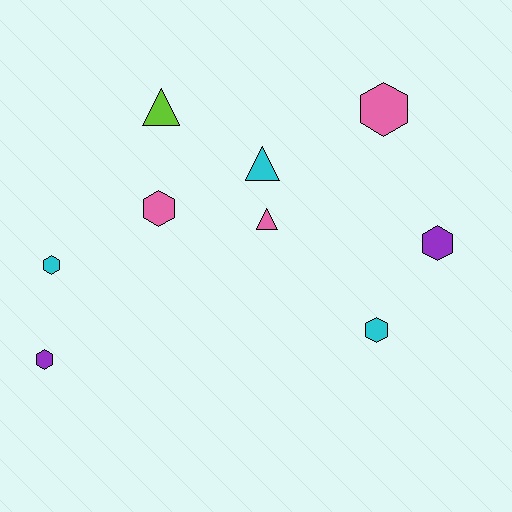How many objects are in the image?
There are 9 objects.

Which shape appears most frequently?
Hexagon, with 6 objects.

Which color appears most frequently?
Cyan, with 3 objects.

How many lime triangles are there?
There is 1 lime triangle.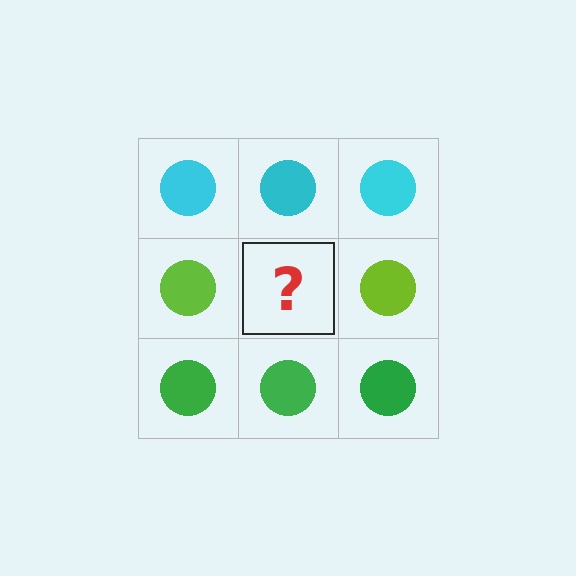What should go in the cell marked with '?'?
The missing cell should contain a lime circle.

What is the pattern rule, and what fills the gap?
The rule is that each row has a consistent color. The gap should be filled with a lime circle.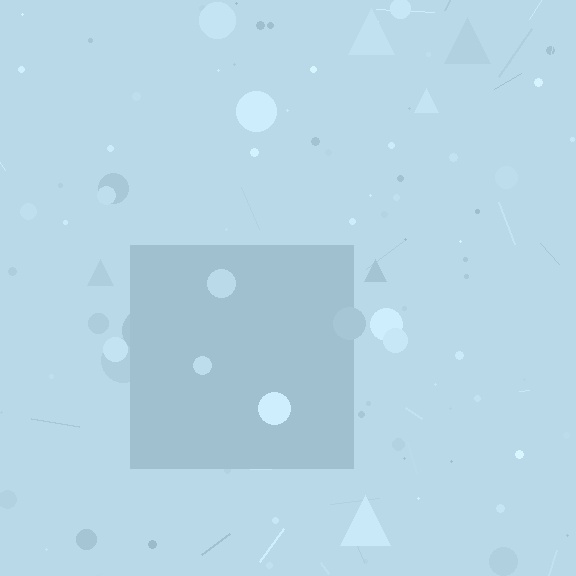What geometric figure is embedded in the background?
A square is embedded in the background.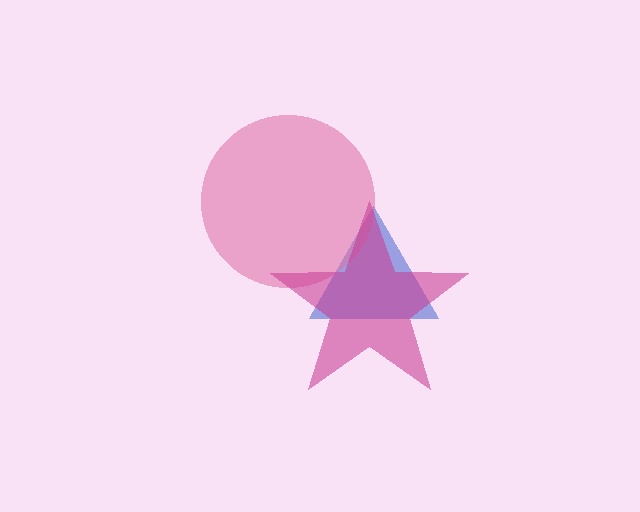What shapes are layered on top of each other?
The layered shapes are: a blue triangle, a pink circle, a magenta star.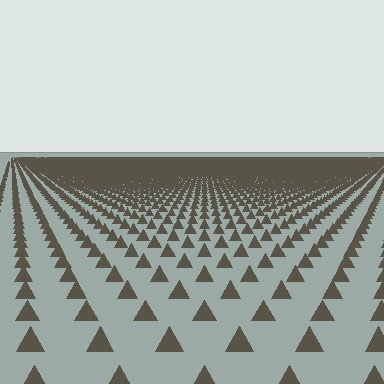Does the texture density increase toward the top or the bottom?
Density increases toward the top.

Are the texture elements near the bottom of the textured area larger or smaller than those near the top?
Larger. Near the bottom, elements are closer to the viewer and appear at a bigger on-screen size.